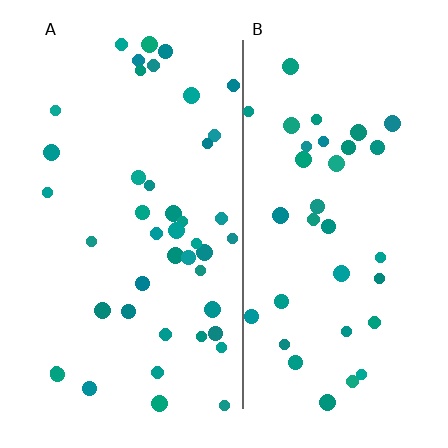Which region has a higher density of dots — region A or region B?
A (the left).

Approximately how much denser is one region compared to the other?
Approximately 1.2× — region A over region B.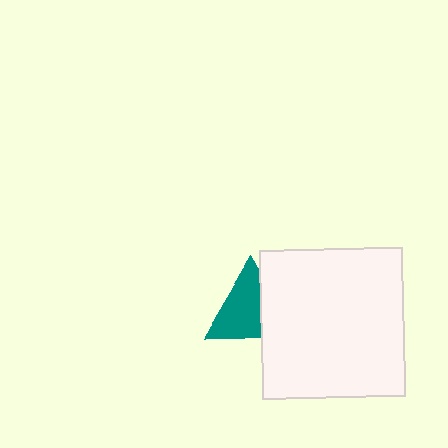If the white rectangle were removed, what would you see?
You would see the complete teal triangle.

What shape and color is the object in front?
The object in front is a white rectangle.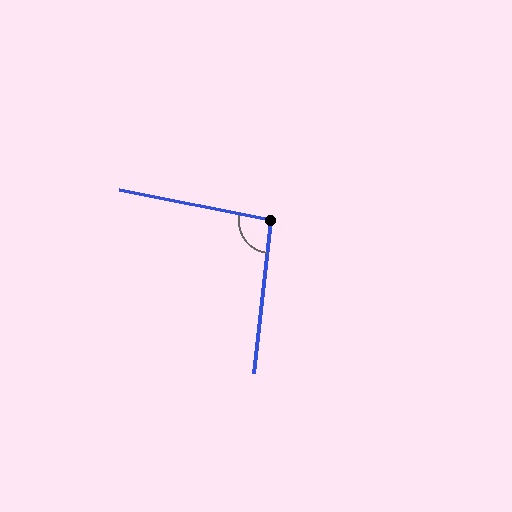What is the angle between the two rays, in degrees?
Approximately 95 degrees.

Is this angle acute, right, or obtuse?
It is obtuse.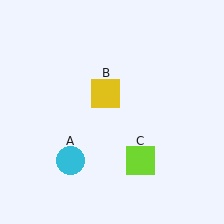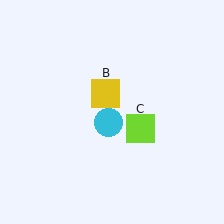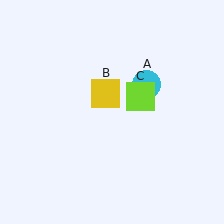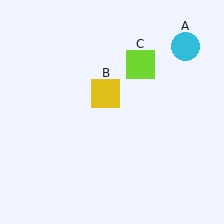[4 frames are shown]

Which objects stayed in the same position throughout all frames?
Yellow square (object B) remained stationary.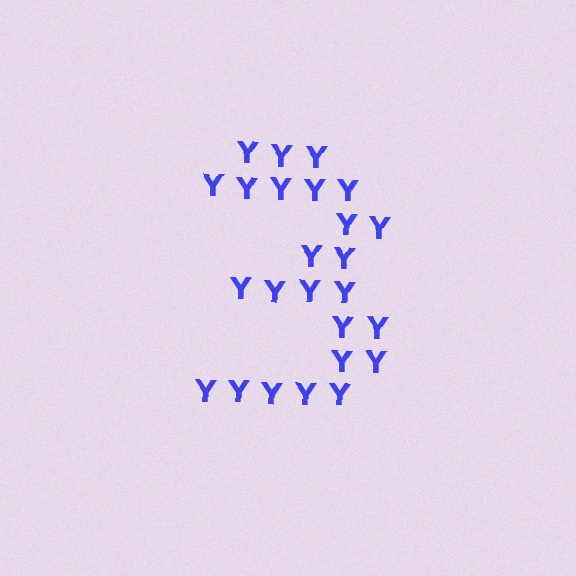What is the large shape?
The large shape is the digit 3.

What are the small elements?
The small elements are letter Y's.